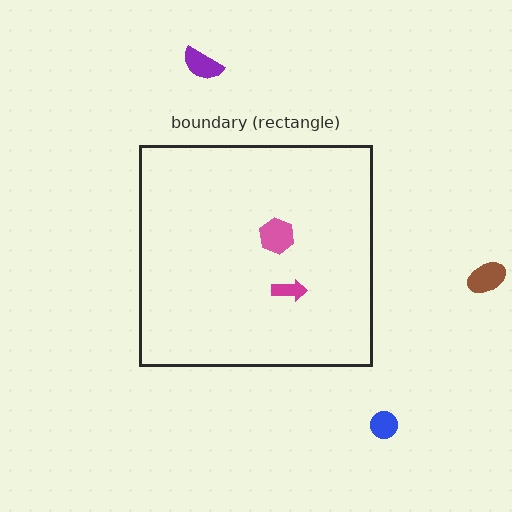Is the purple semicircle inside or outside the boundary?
Outside.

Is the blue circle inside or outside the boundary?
Outside.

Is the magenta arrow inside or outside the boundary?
Inside.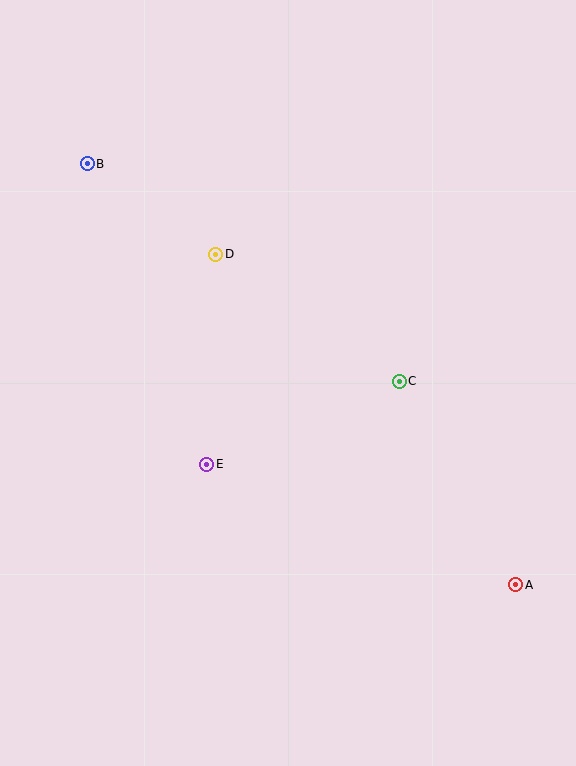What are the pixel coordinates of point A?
Point A is at (516, 585).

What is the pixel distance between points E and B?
The distance between E and B is 324 pixels.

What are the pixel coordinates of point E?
Point E is at (207, 464).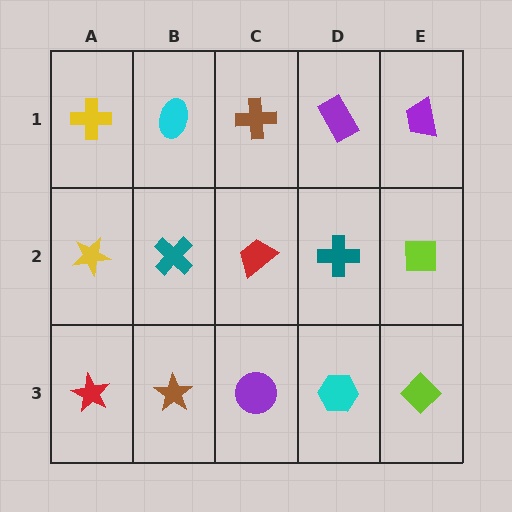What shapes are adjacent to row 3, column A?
A yellow star (row 2, column A), a brown star (row 3, column B).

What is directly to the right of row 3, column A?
A brown star.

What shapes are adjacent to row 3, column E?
A lime square (row 2, column E), a cyan hexagon (row 3, column D).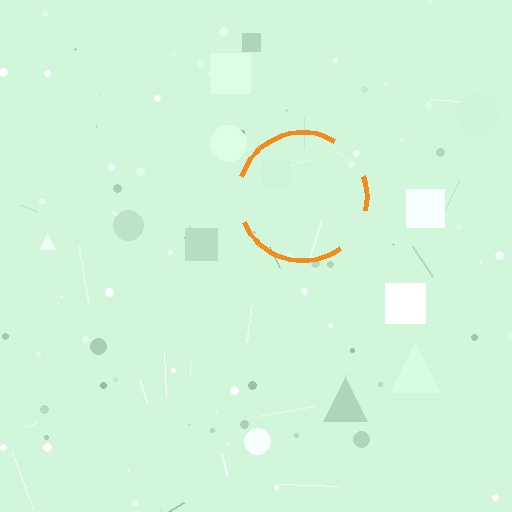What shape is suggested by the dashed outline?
The dashed outline suggests a circle.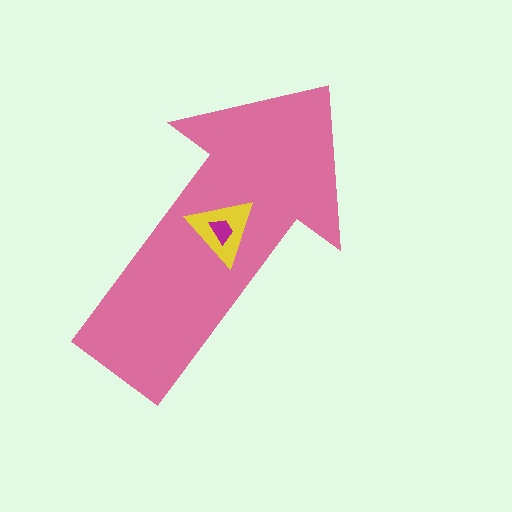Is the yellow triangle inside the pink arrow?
Yes.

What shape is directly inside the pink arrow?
The yellow triangle.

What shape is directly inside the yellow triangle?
The magenta trapezoid.